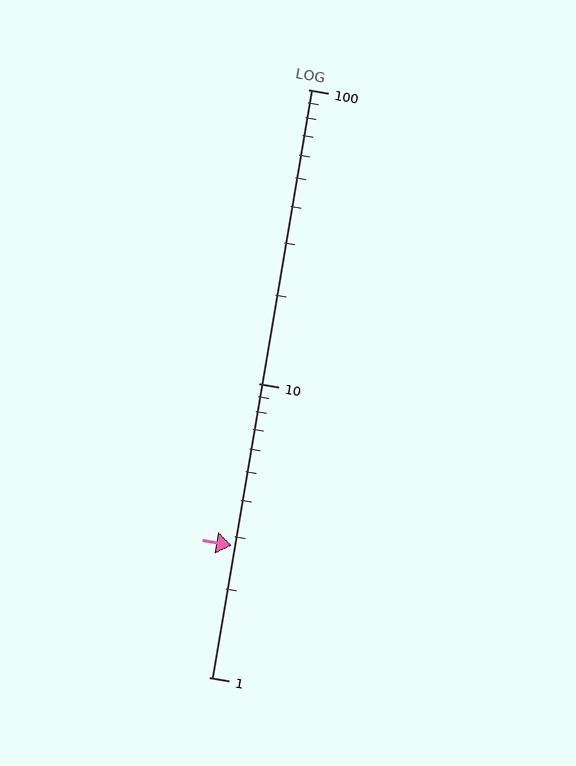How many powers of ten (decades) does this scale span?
The scale spans 2 decades, from 1 to 100.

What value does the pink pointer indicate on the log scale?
The pointer indicates approximately 2.8.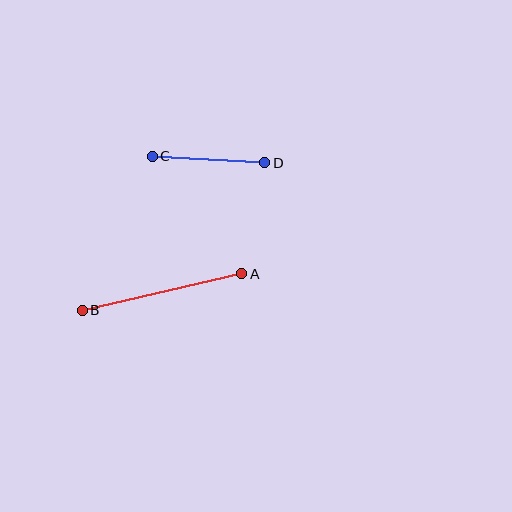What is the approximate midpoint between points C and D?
The midpoint is at approximately (208, 159) pixels.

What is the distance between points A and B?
The distance is approximately 163 pixels.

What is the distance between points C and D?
The distance is approximately 113 pixels.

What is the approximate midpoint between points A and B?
The midpoint is at approximately (162, 292) pixels.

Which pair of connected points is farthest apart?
Points A and B are farthest apart.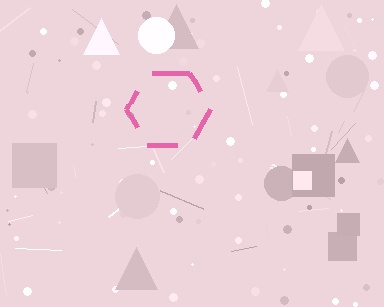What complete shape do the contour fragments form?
The contour fragments form a hexagon.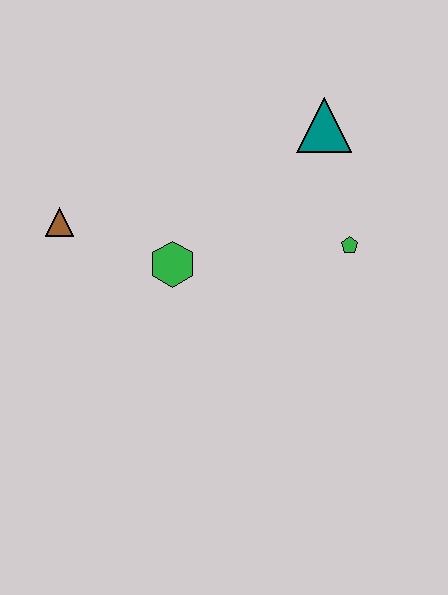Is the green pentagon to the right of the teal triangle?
Yes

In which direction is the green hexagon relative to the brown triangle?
The green hexagon is to the right of the brown triangle.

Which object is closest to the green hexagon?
The brown triangle is closest to the green hexagon.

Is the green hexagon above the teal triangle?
No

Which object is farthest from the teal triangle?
The brown triangle is farthest from the teal triangle.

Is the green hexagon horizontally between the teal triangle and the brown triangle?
Yes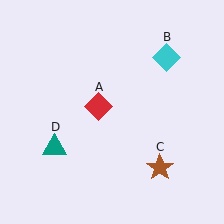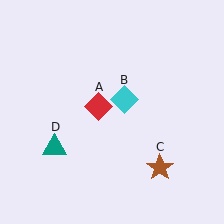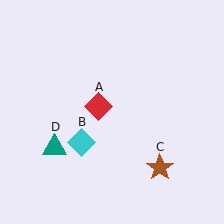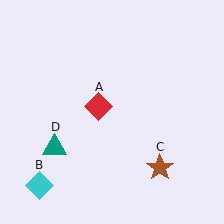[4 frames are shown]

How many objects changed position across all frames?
1 object changed position: cyan diamond (object B).